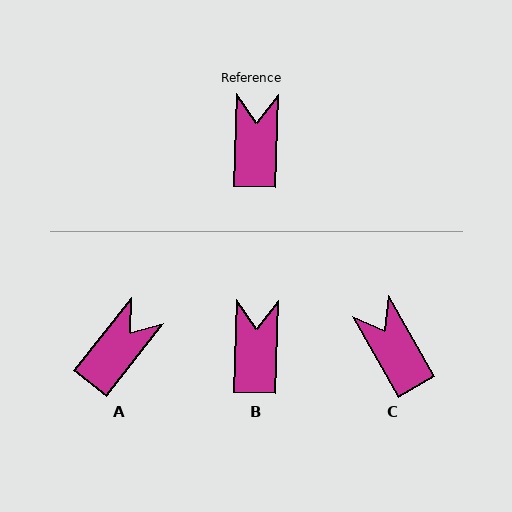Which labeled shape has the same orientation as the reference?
B.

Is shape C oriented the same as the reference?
No, it is off by about 32 degrees.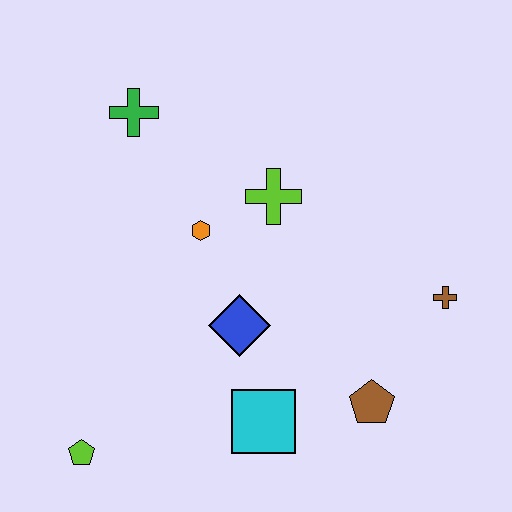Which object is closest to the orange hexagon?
The lime cross is closest to the orange hexagon.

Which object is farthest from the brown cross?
The lime pentagon is farthest from the brown cross.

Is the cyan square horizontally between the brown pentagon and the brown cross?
No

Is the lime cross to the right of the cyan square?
Yes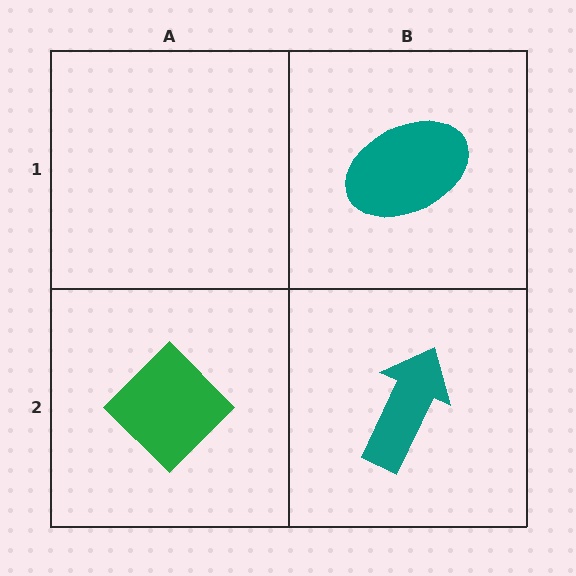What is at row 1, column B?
A teal ellipse.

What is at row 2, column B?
A teal arrow.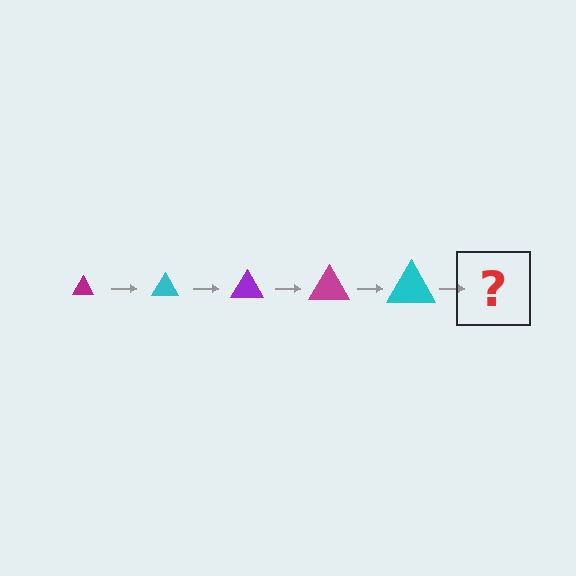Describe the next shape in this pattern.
It should be a purple triangle, larger than the previous one.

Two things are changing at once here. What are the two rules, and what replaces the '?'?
The two rules are that the triangle grows larger each step and the color cycles through magenta, cyan, and purple. The '?' should be a purple triangle, larger than the previous one.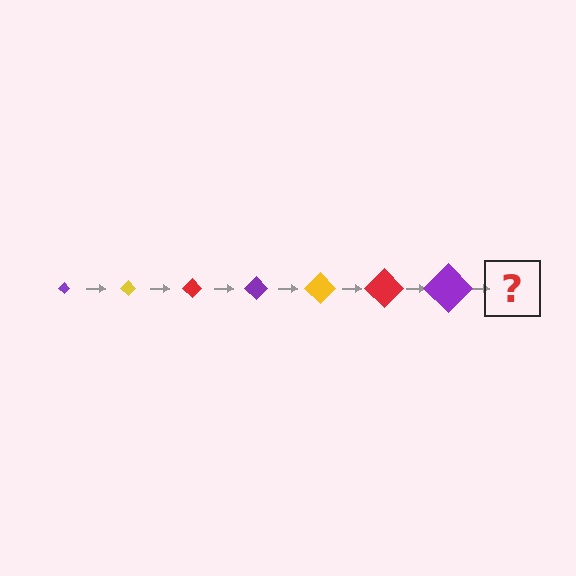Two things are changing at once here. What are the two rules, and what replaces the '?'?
The two rules are that the diamond grows larger each step and the color cycles through purple, yellow, and red. The '?' should be a yellow diamond, larger than the previous one.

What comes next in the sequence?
The next element should be a yellow diamond, larger than the previous one.